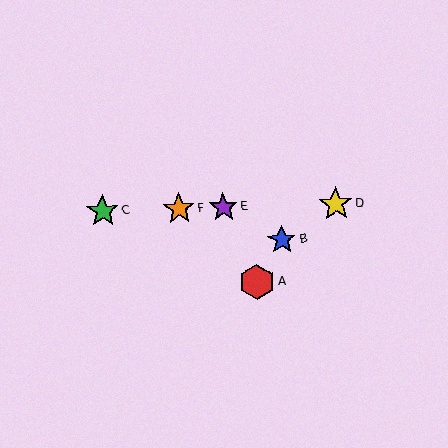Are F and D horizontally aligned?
Yes, both are at y≈209.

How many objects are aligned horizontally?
4 objects (C, D, E, F) are aligned horizontally.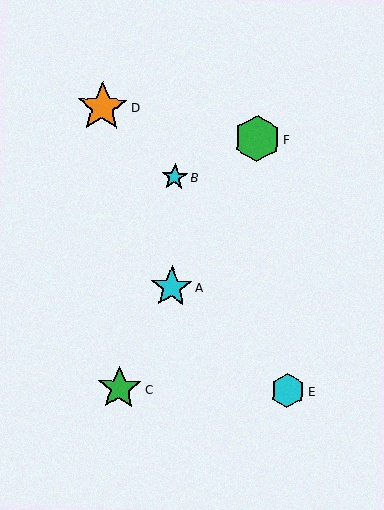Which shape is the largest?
The orange star (labeled D) is the largest.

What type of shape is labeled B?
Shape B is a cyan star.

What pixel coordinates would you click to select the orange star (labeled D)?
Click at (102, 107) to select the orange star D.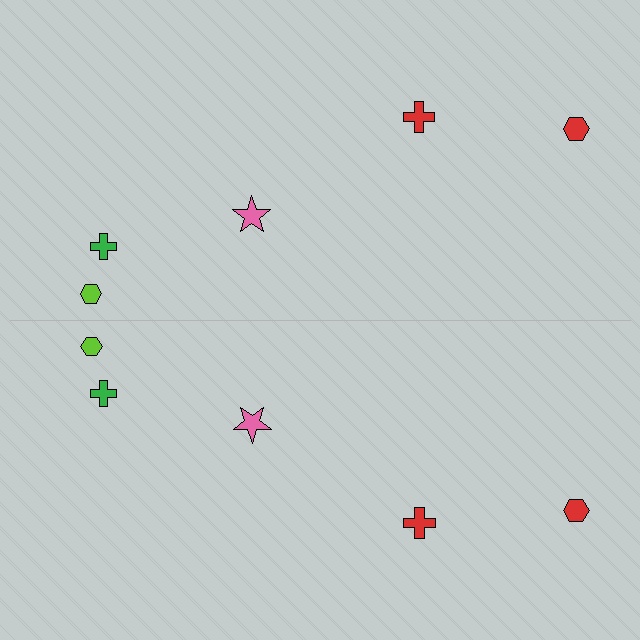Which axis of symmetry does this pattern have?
The pattern has a horizontal axis of symmetry running through the center of the image.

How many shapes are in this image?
There are 10 shapes in this image.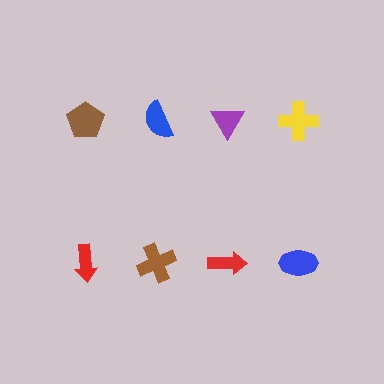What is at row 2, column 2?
A brown cross.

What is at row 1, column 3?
A purple triangle.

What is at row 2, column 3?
A red arrow.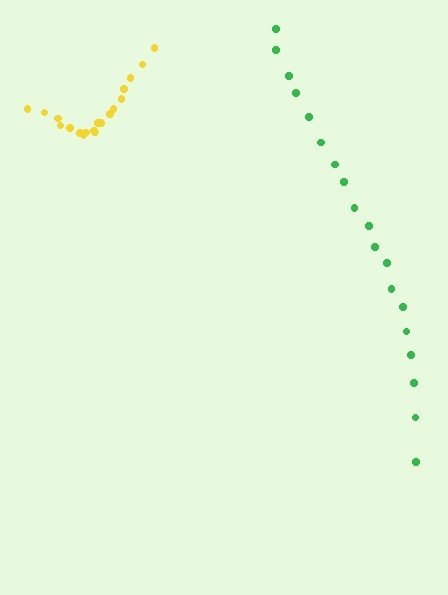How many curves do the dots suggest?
There are 2 distinct paths.